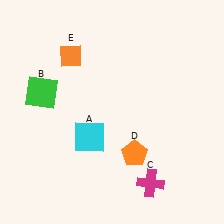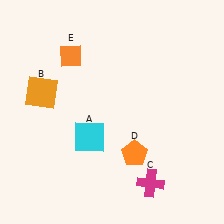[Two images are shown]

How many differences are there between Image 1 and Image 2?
There is 1 difference between the two images.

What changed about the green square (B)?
In Image 1, B is green. In Image 2, it changed to orange.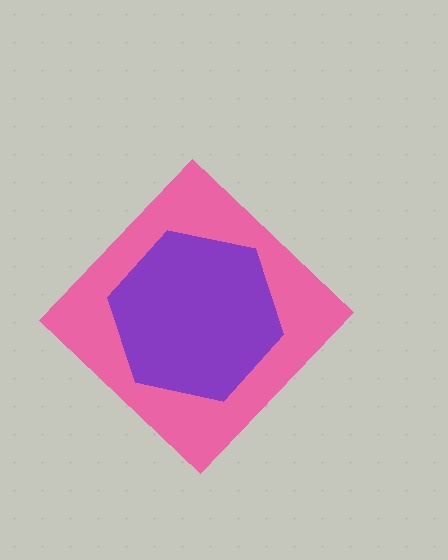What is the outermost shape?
The pink diamond.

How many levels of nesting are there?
2.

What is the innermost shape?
The purple hexagon.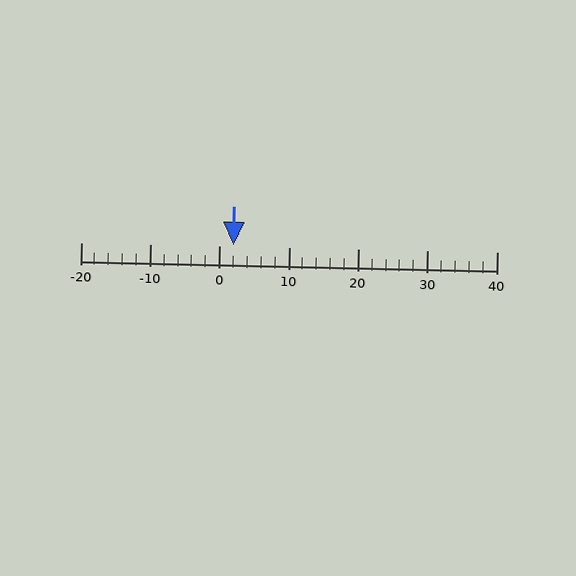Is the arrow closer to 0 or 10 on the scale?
The arrow is closer to 0.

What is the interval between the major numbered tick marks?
The major tick marks are spaced 10 units apart.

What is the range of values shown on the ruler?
The ruler shows values from -20 to 40.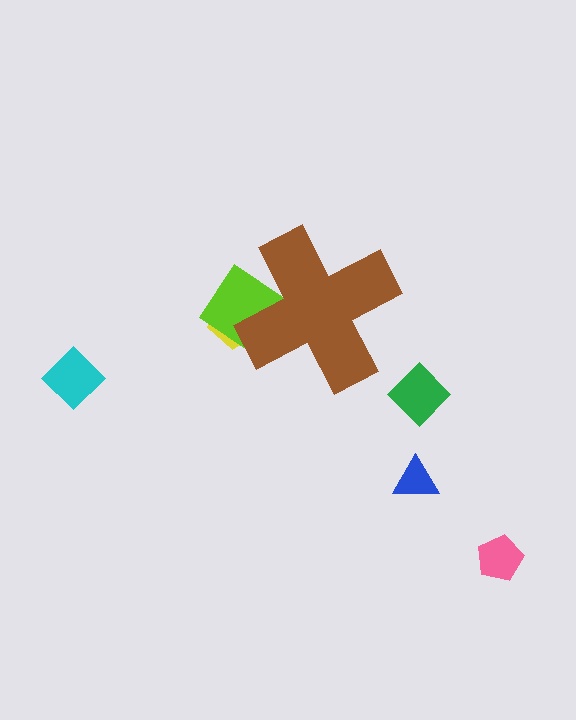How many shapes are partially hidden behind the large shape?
2 shapes are partially hidden.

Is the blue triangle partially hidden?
No, the blue triangle is fully visible.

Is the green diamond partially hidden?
No, the green diamond is fully visible.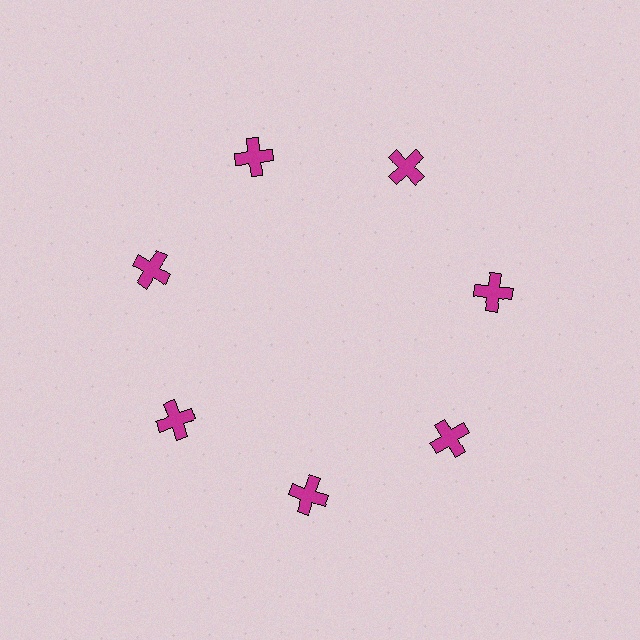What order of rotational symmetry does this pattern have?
This pattern has 7-fold rotational symmetry.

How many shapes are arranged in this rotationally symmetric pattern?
There are 7 shapes, arranged in 7 groups of 1.